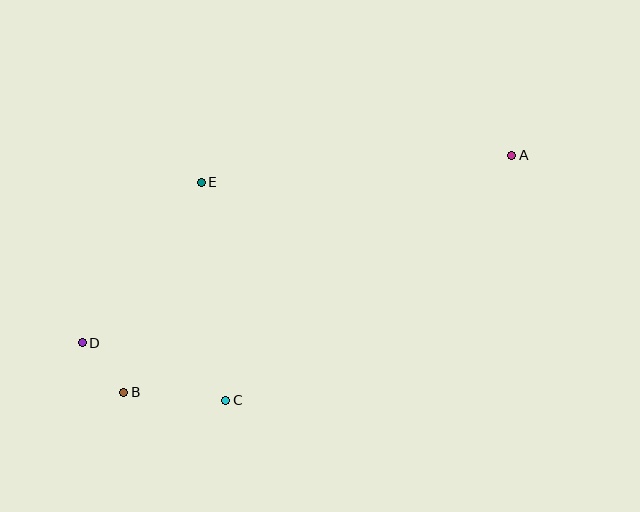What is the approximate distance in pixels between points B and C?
The distance between B and C is approximately 103 pixels.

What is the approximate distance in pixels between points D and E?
The distance between D and E is approximately 199 pixels.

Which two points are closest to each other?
Points B and D are closest to each other.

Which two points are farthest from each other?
Points A and D are farthest from each other.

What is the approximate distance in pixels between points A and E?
The distance between A and E is approximately 311 pixels.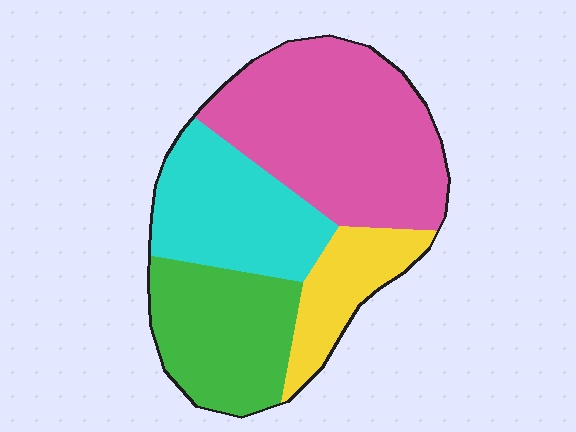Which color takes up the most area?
Pink, at roughly 40%.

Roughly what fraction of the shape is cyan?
Cyan covers 23% of the shape.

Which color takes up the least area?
Yellow, at roughly 15%.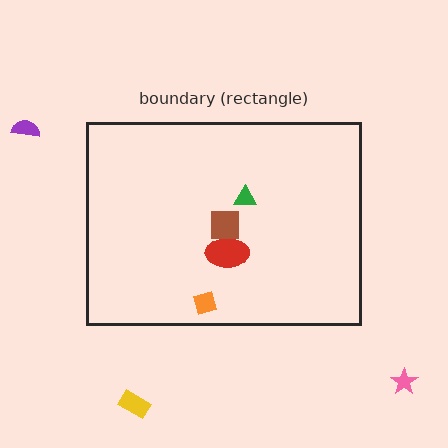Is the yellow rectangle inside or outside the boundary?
Outside.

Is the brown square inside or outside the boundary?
Inside.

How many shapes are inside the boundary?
4 inside, 3 outside.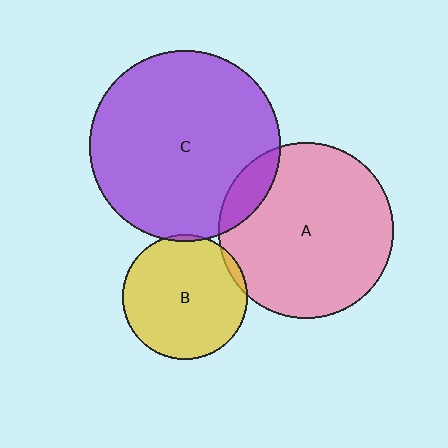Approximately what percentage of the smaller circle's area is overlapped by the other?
Approximately 5%.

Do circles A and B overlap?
Yes.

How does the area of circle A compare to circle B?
Approximately 2.0 times.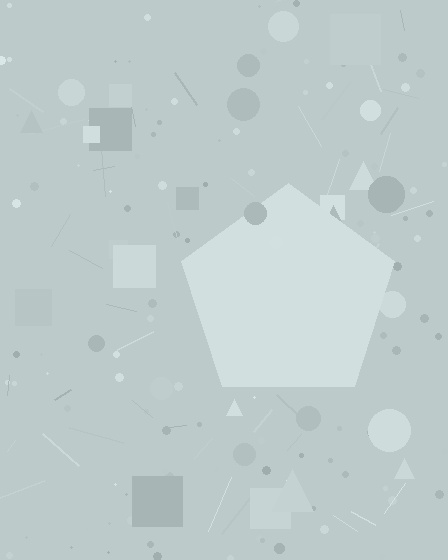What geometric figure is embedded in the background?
A pentagon is embedded in the background.